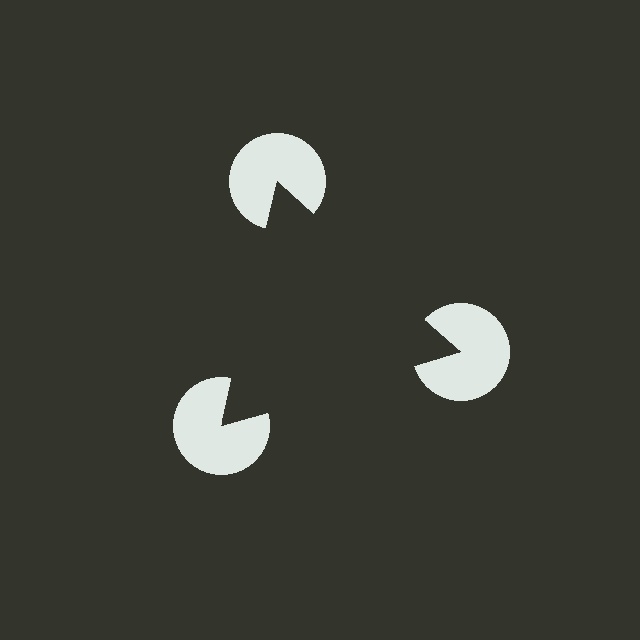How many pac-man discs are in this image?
There are 3 — one at each vertex of the illusory triangle.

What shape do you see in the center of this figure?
An illusory triangle — its edges are inferred from the aligned wedge cuts in the pac-man discs, not physically drawn.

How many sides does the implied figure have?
3 sides.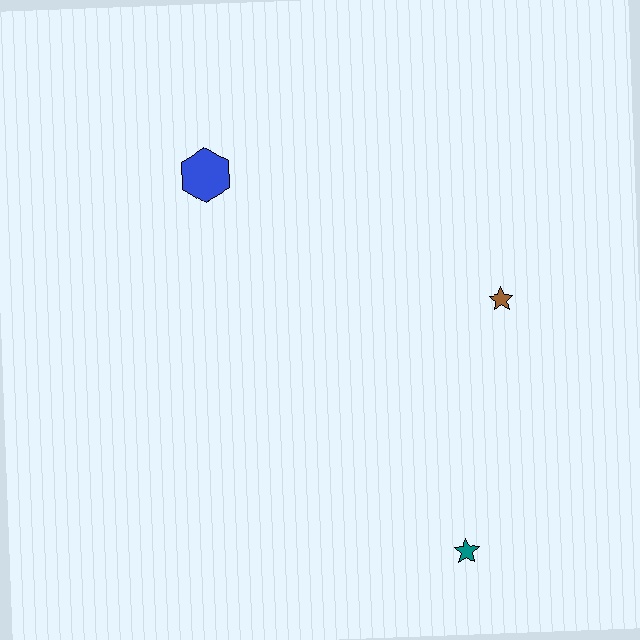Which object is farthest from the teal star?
The blue hexagon is farthest from the teal star.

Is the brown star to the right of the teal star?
Yes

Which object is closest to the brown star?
The teal star is closest to the brown star.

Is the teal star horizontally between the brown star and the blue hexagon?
Yes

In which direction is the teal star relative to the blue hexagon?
The teal star is below the blue hexagon.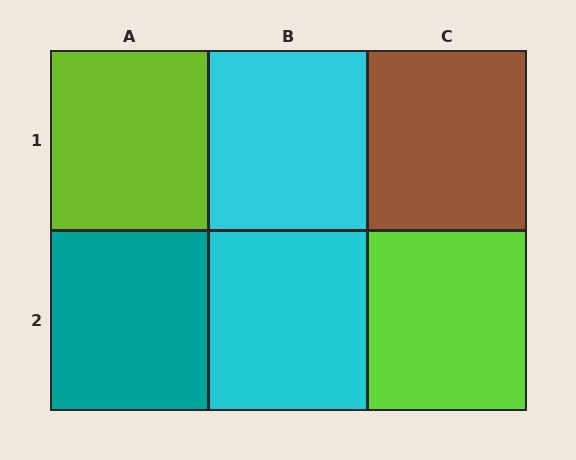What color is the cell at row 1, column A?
Lime.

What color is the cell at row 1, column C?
Brown.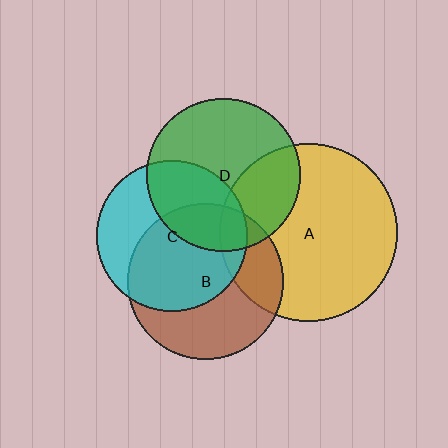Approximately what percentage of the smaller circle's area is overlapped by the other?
Approximately 10%.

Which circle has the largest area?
Circle A (yellow).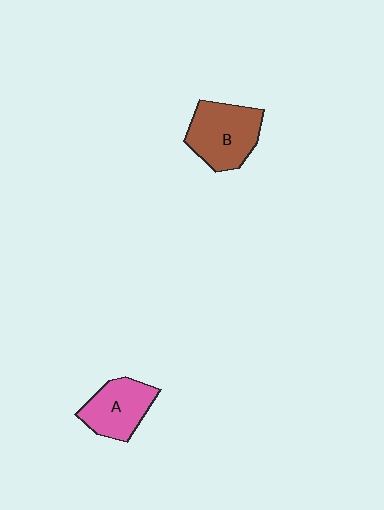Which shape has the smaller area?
Shape A (pink).